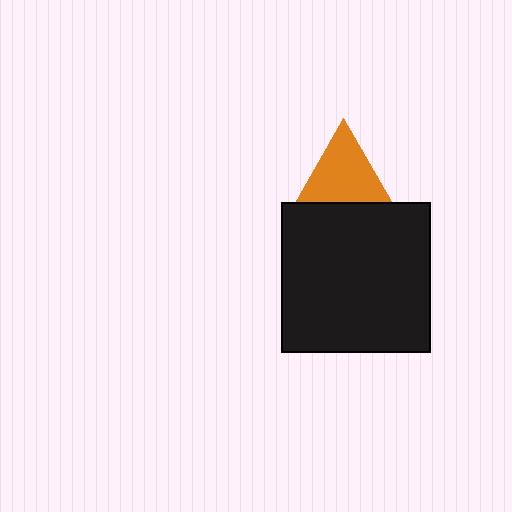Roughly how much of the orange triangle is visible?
Most of it is visible (roughly 65%).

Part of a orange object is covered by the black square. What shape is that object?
It is a triangle.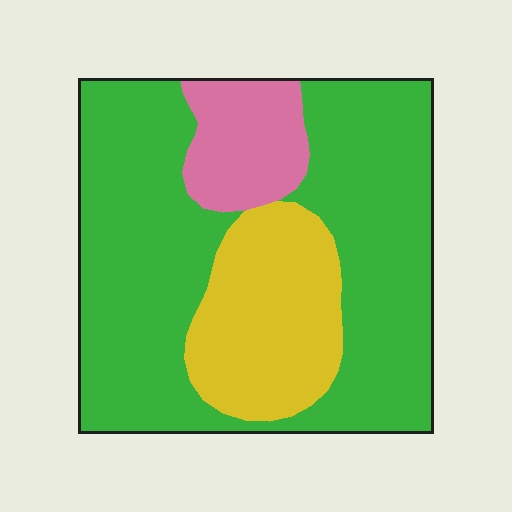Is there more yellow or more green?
Green.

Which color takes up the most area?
Green, at roughly 65%.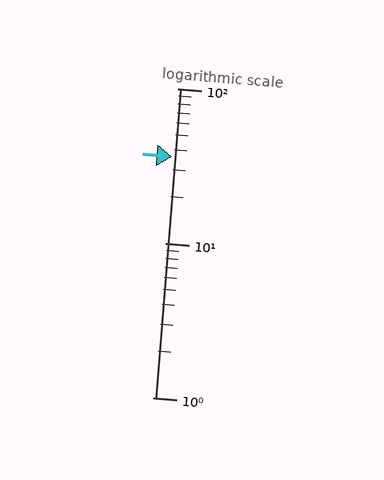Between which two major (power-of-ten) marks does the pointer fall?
The pointer is between 10 and 100.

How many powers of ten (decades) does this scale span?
The scale spans 2 decades, from 1 to 100.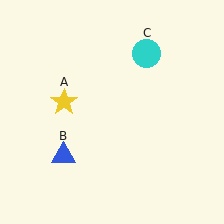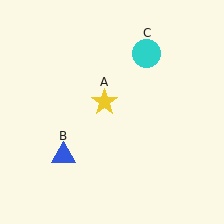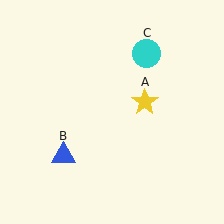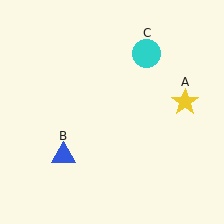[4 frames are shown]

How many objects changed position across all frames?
1 object changed position: yellow star (object A).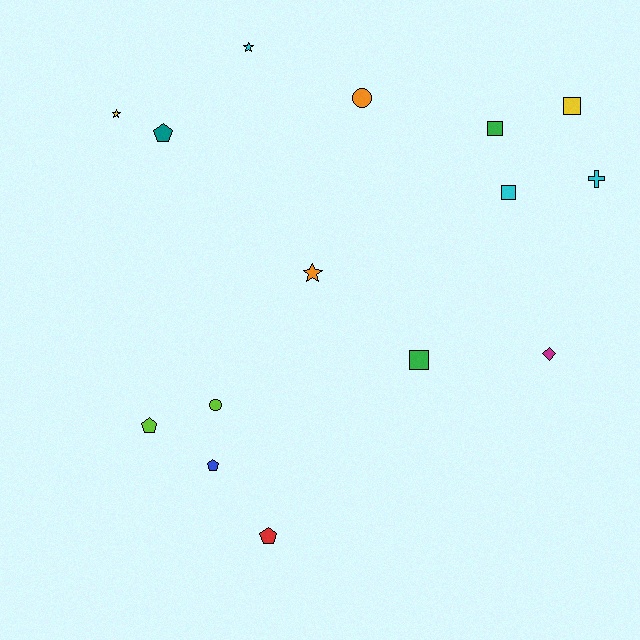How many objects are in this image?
There are 15 objects.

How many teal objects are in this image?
There is 1 teal object.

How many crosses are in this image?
There is 1 cross.